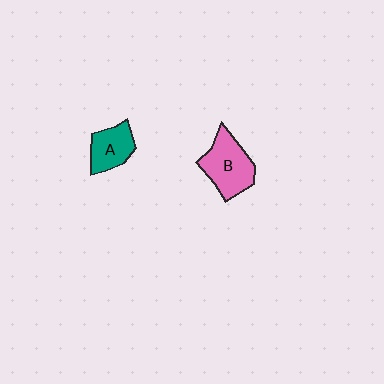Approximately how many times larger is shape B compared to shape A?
Approximately 1.4 times.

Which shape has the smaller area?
Shape A (teal).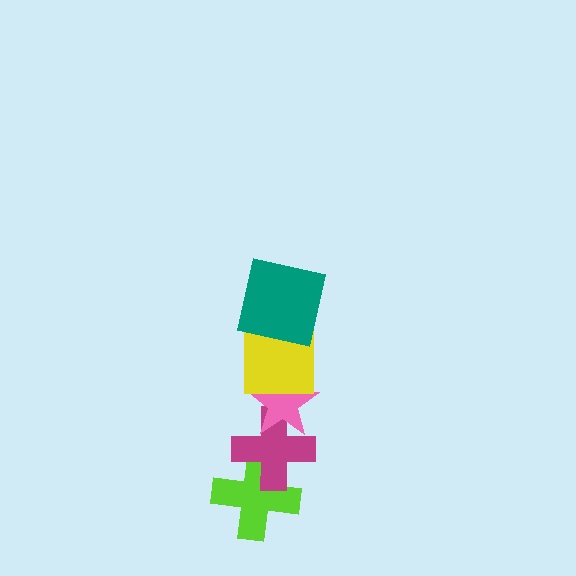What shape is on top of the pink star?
The yellow square is on top of the pink star.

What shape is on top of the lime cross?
The magenta cross is on top of the lime cross.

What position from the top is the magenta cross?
The magenta cross is 4th from the top.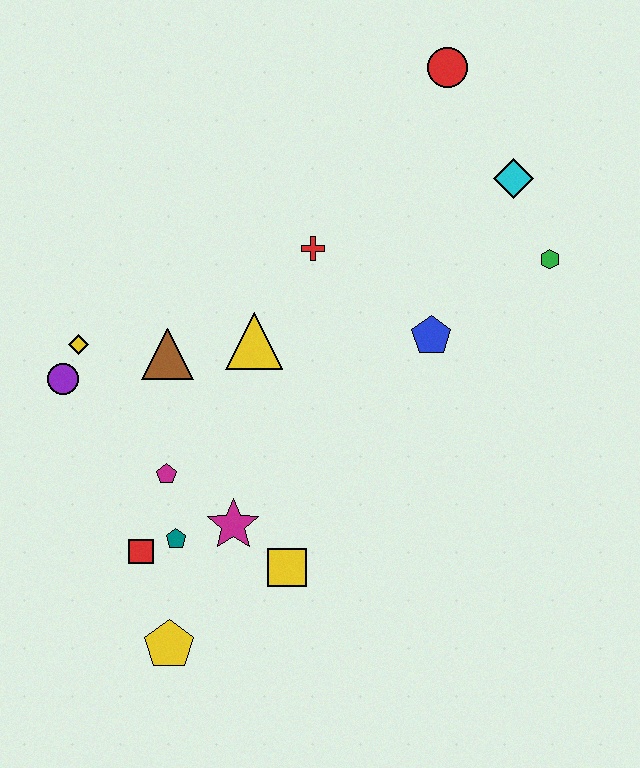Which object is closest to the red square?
The teal pentagon is closest to the red square.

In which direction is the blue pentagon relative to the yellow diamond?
The blue pentagon is to the right of the yellow diamond.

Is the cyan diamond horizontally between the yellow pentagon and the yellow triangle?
No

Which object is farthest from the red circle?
The yellow pentagon is farthest from the red circle.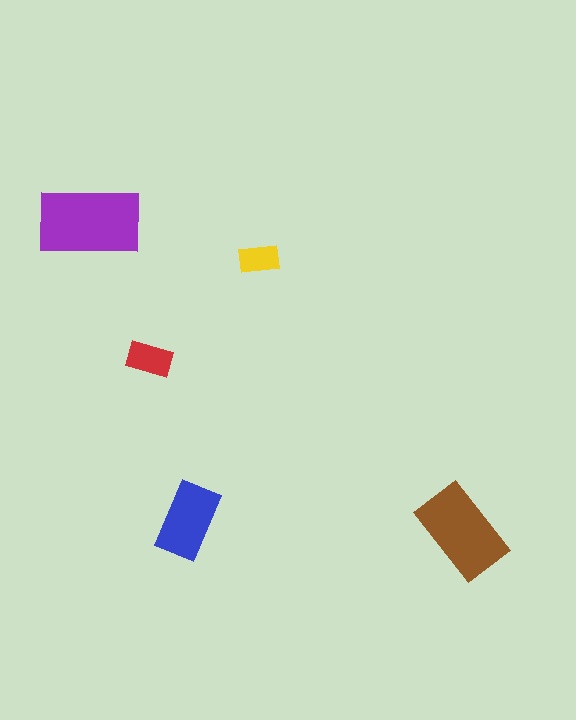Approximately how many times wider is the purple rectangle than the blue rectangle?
About 1.5 times wider.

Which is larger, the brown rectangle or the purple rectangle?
The purple one.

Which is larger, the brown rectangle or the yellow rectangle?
The brown one.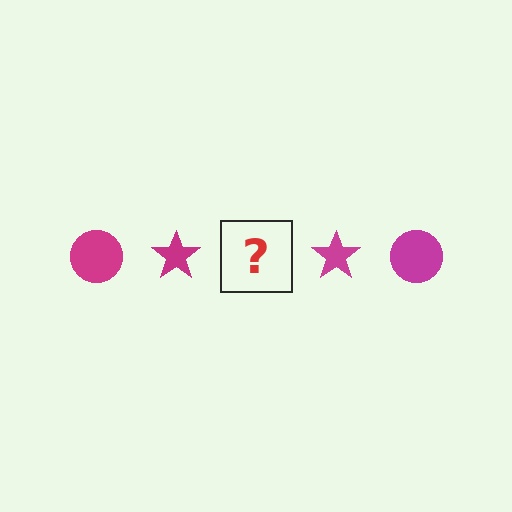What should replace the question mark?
The question mark should be replaced with a magenta circle.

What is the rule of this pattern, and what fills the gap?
The rule is that the pattern cycles through circle, star shapes in magenta. The gap should be filled with a magenta circle.